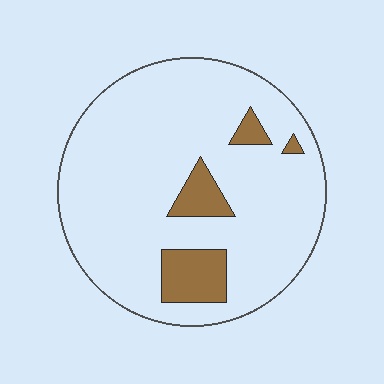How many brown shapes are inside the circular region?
4.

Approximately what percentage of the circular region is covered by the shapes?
Approximately 10%.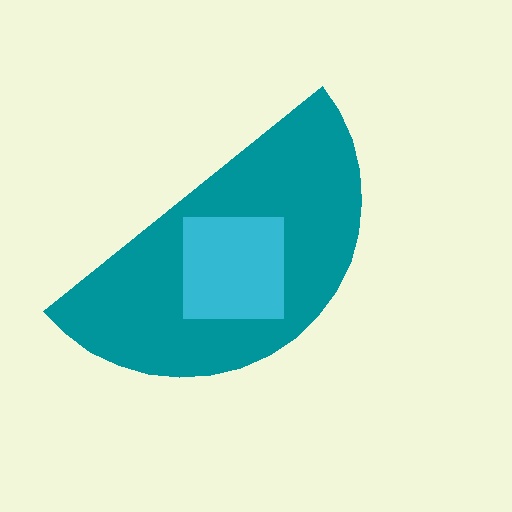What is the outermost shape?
The teal semicircle.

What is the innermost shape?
The cyan square.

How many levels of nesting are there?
2.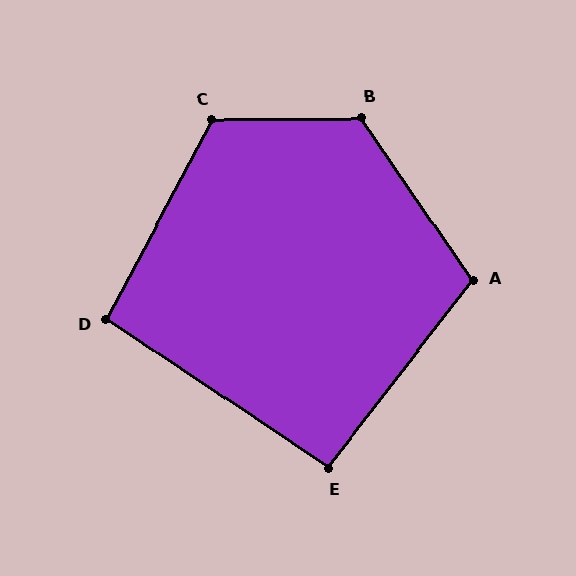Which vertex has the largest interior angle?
B, at approximately 124 degrees.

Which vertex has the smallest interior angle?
E, at approximately 94 degrees.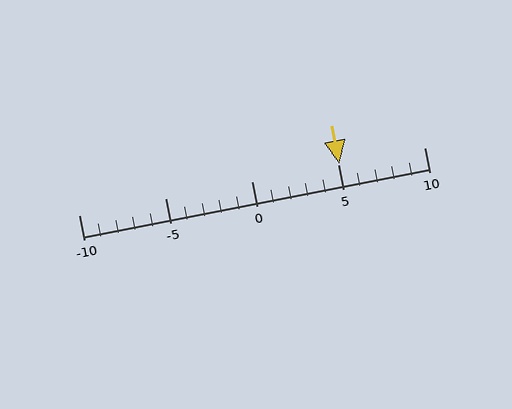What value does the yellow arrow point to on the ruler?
The yellow arrow points to approximately 5.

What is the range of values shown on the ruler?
The ruler shows values from -10 to 10.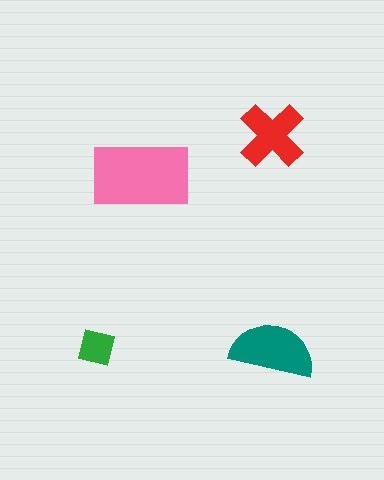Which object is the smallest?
The green square.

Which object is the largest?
The pink rectangle.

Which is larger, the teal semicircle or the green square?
The teal semicircle.